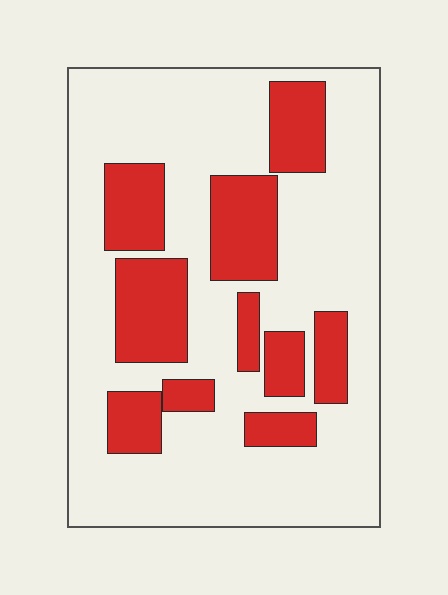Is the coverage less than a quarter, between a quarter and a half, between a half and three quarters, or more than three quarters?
Between a quarter and a half.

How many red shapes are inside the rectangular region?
10.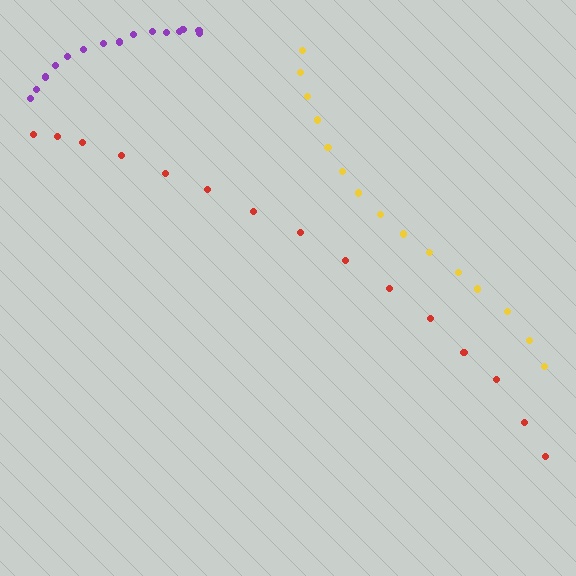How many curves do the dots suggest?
There are 3 distinct paths.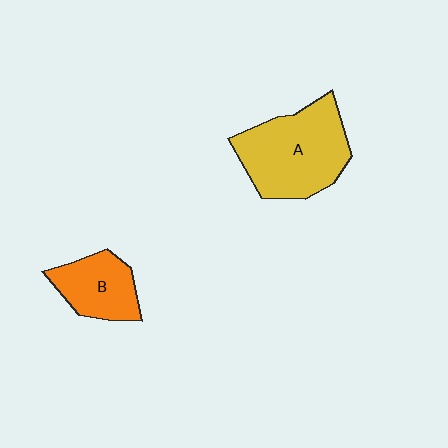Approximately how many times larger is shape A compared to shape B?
Approximately 1.8 times.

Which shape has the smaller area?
Shape B (orange).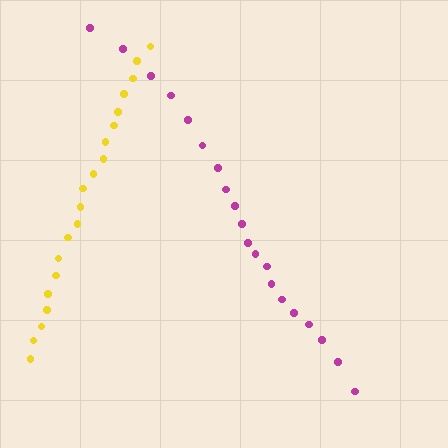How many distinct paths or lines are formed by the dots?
There are 2 distinct paths.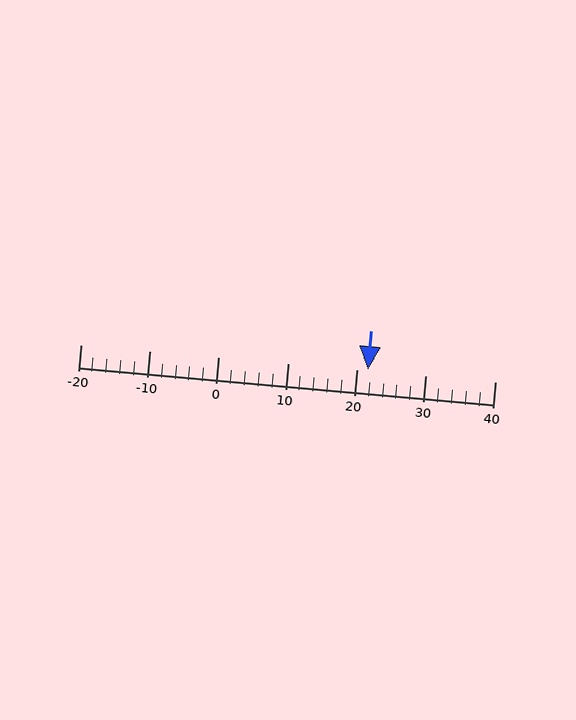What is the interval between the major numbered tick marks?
The major tick marks are spaced 10 units apart.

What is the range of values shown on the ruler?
The ruler shows values from -20 to 40.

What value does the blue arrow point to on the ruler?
The blue arrow points to approximately 22.